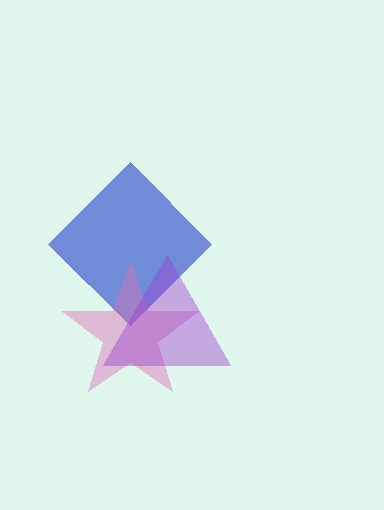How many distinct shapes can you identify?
There are 3 distinct shapes: a blue diamond, a pink star, a purple triangle.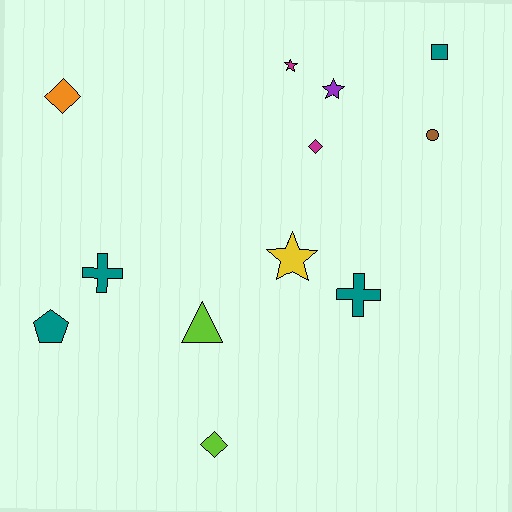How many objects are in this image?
There are 12 objects.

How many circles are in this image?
There is 1 circle.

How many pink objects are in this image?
There are no pink objects.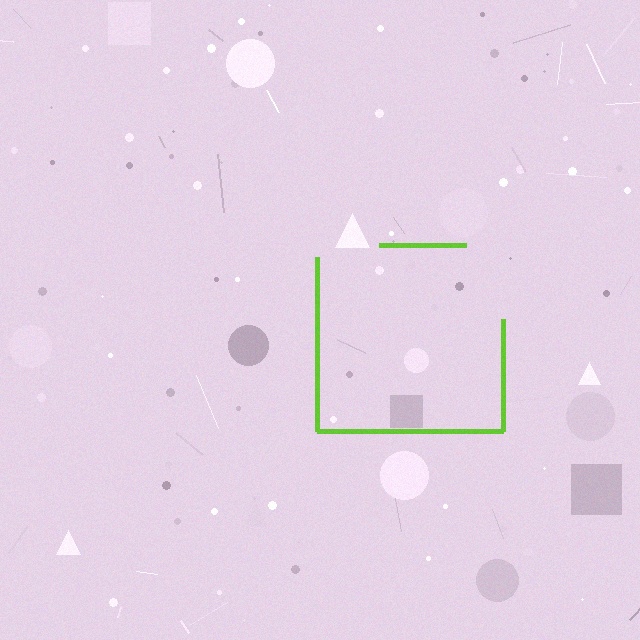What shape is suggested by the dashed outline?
The dashed outline suggests a square.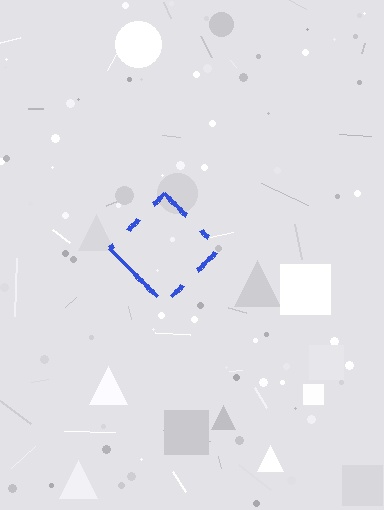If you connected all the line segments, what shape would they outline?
They would outline a diamond.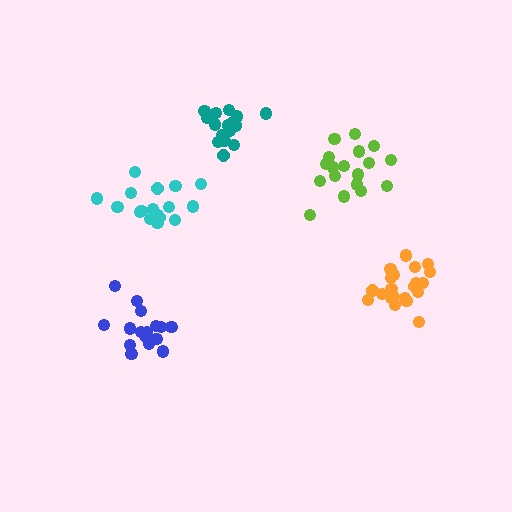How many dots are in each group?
Group 1: 16 dots, Group 2: 16 dots, Group 3: 17 dots, Group 4: 21 dots, Group 5: 19 dots (89 total).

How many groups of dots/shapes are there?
There are 5 groups.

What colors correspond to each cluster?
The clusters are colored: blue, teal, cyan, orange, lime.